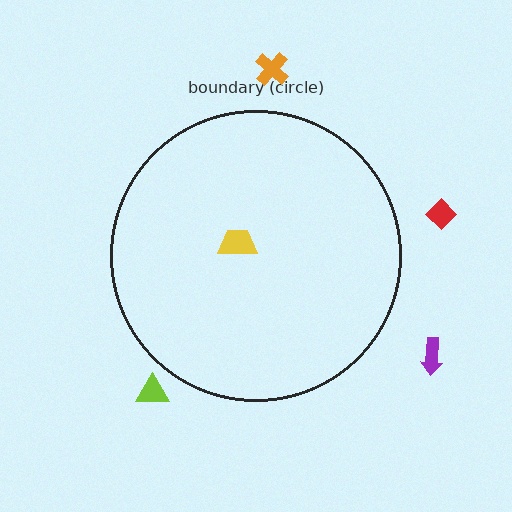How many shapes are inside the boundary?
1 inside, 4 outside.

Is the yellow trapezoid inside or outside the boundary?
Inside.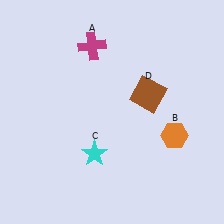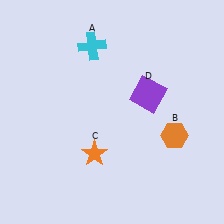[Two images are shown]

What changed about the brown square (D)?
In Image 1, D is brown. In Image 2, it changed to purple.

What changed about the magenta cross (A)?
In Image 1, A is magenta. In Image 2, it changed to cyan.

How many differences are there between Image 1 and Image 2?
There are 3 differences between the two images.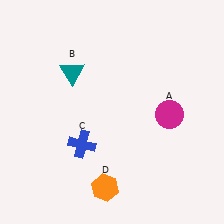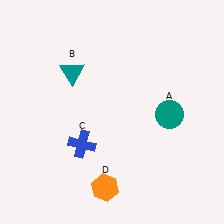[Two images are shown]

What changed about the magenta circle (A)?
In Image 1, A is magenta. In Image 2, it changed to teal.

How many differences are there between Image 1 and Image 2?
There is 1 difference between the two images.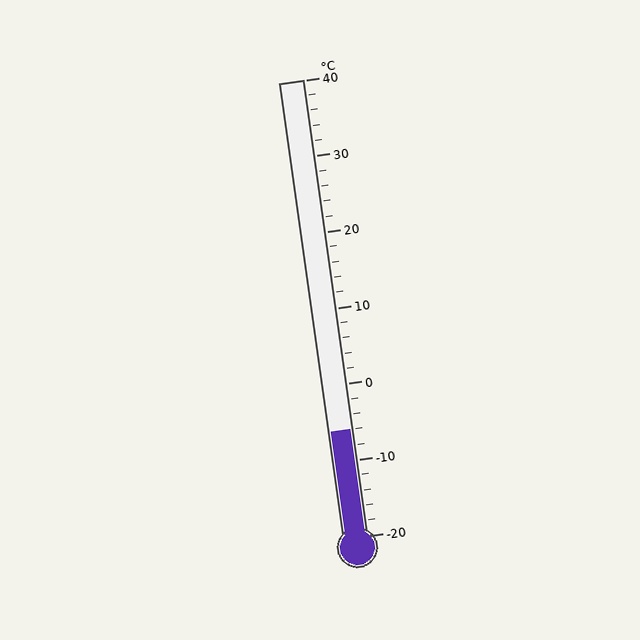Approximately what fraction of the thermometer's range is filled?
The thermometer is filled to approximately 25% of its range.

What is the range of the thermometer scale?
The thermometer scale ranges from -20°C to 40°C.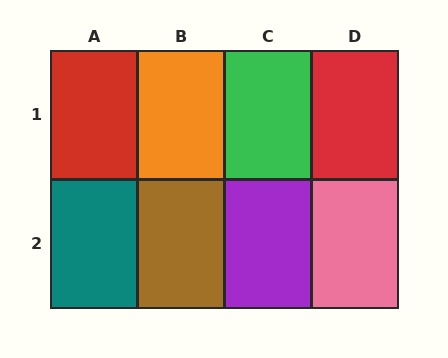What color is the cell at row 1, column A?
Red.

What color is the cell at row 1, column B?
Orange.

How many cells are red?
2 cells are red.